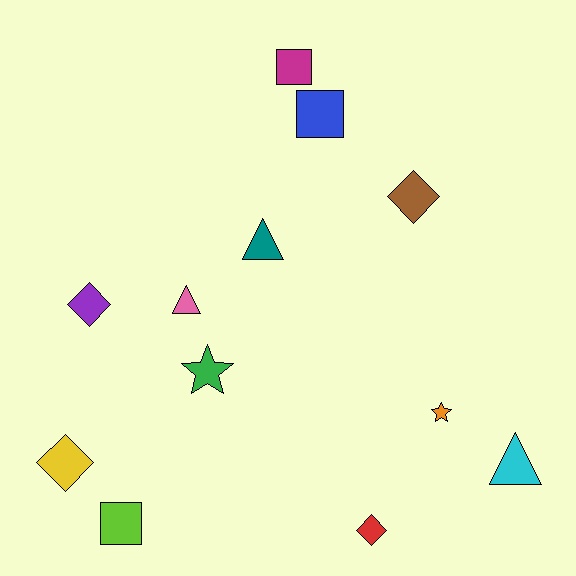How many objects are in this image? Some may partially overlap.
There are 12 objects.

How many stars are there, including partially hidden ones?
There are 2 stars.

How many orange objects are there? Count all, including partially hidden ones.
There is 1 orange object.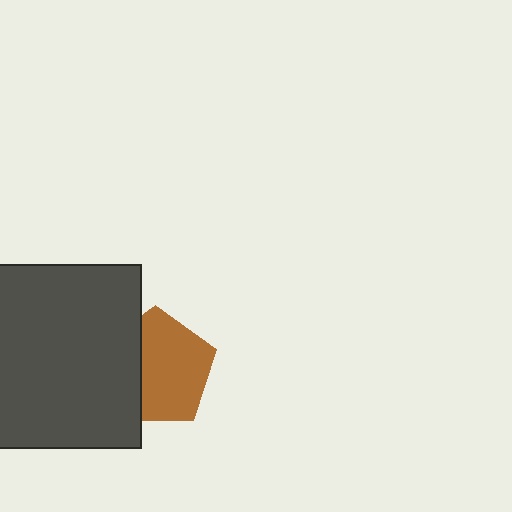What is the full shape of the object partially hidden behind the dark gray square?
The partially hidden object is a brown pentagon.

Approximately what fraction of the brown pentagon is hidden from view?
Roughly 34% of the brown pentagon is hidden behind the dark gray square.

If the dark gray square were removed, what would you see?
You would see the complete brown pentagon.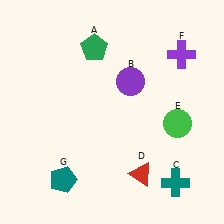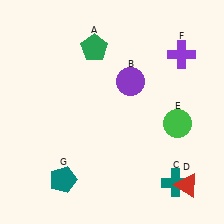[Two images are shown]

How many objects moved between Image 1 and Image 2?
1 object moved between the two images.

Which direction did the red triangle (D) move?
The red triangle (D) moved right.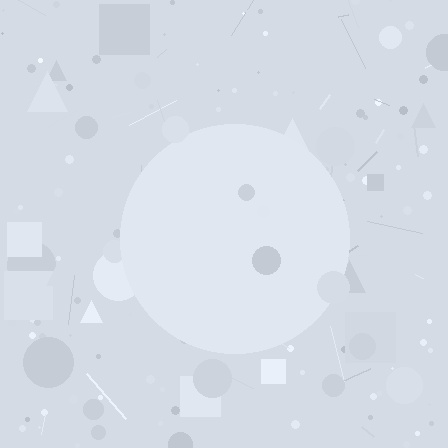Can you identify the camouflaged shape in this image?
The camouflaged shape is a circle.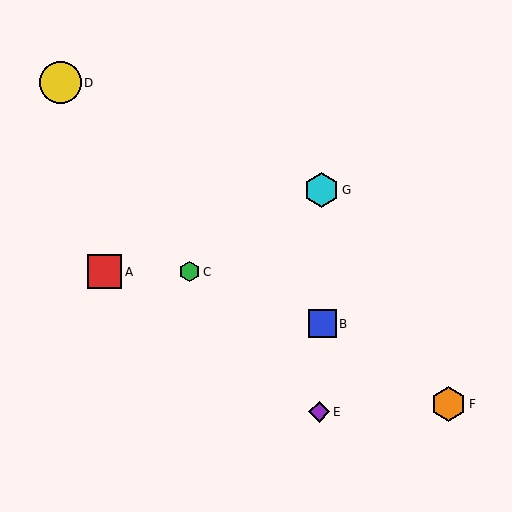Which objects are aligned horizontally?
Objects A, C are aligned horizontally.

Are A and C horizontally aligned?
Yes, both are at y≈272.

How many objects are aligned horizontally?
2 objects (A, C) are aligned horizontally.